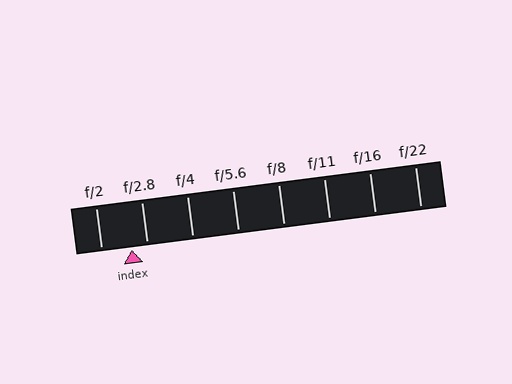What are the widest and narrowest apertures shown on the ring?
The widest aperture shown is f/2 and the narrowest is f/22.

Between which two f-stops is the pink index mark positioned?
The index mark is between f/2 and f/2.8.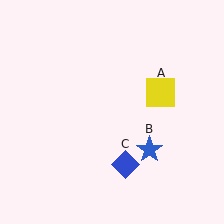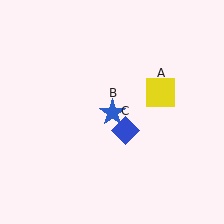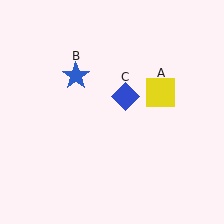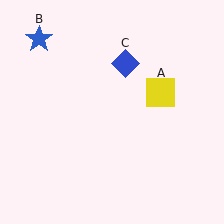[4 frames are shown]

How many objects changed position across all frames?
2 objects changed position: blue star (object B), blue diamond (object C).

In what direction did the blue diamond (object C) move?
The blue diamond (object C) moved up.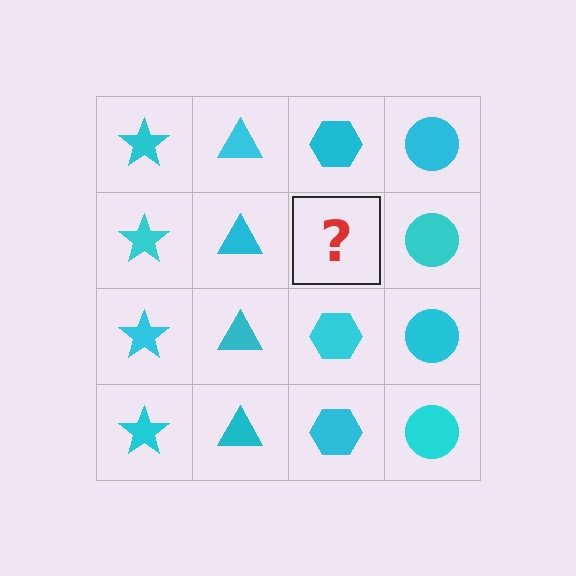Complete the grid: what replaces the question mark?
The question mark should be replaced with a cyan hexagon.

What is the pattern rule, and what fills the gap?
The rule is that each column has a consistent shape. The gap should be filled with a cyan hexagon.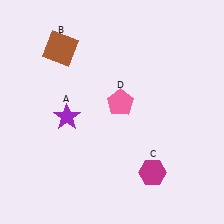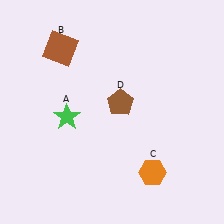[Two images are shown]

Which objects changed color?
A changed from purple to green. C changed from magenta to orange. D changed from pink to brown.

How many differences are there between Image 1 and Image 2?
There are 3 differences between the two images.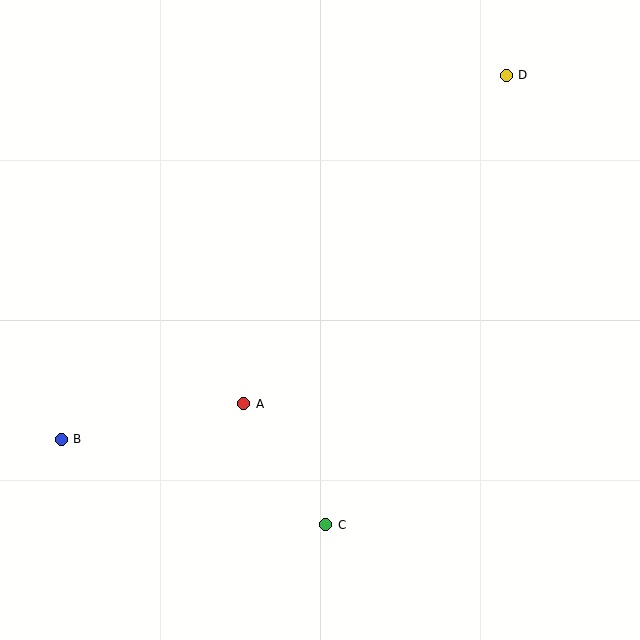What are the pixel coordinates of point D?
Point D is at (506, 75).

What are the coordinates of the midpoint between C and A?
The midpoint between C and A is at (285, 464).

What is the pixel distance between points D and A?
The distance between D and A is 420 pixels.